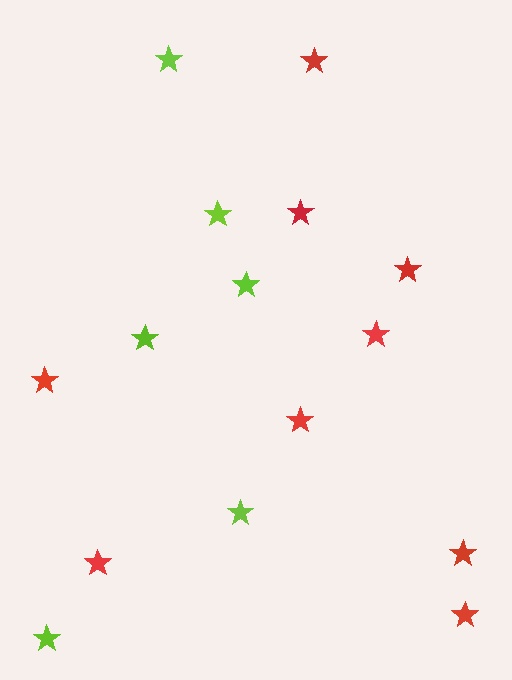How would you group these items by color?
There are 2 groups: one group of red stars (9) and one group of lime stars (6).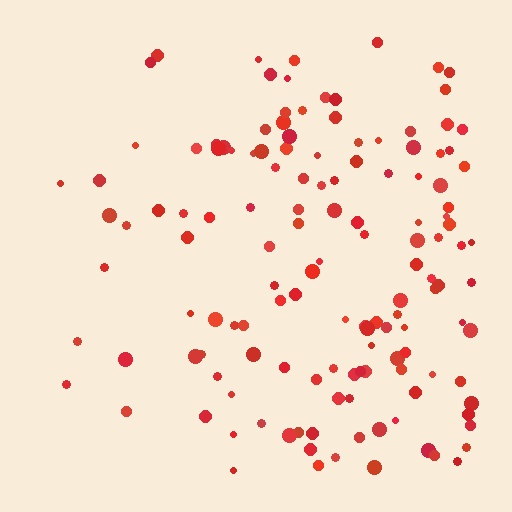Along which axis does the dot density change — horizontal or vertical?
Horizontal.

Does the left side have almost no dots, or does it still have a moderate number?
Still a moderate number, just noticeably fewer than the right.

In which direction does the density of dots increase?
From left to right, with the right side densest.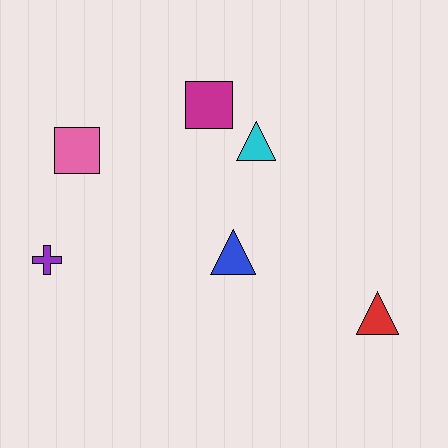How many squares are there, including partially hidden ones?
There are 2 squares.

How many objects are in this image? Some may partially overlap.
There are 6 objects.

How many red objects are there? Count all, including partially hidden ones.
There is 1 red object.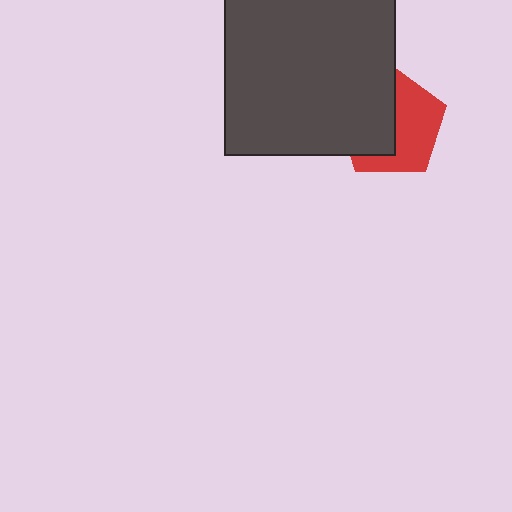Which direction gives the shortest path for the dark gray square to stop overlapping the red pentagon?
Moving left gives the shortest separation.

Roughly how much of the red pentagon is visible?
About half of it is visible (roughly 52%).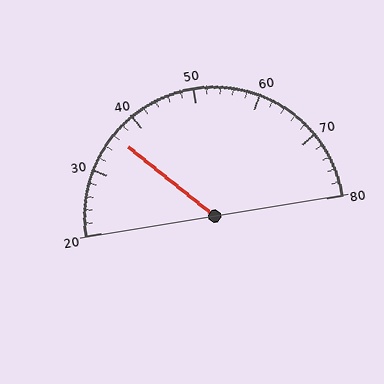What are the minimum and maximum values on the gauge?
The gauge ranges from 20 to 80.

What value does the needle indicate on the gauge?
The needle indicates approximately 36.